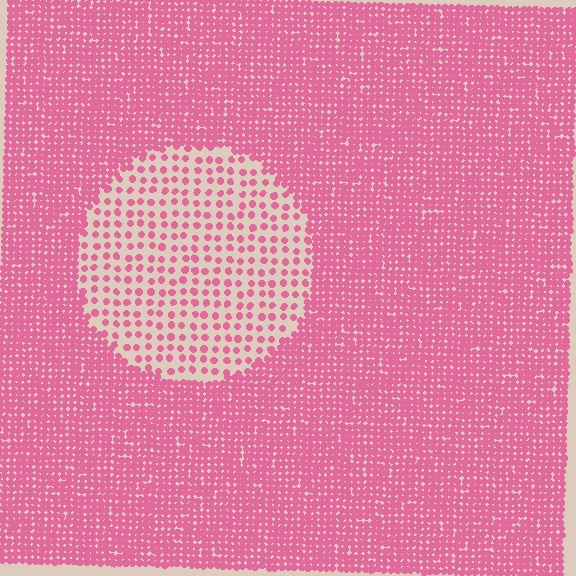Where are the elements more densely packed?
The elements are more densely packed outside the circle boundary.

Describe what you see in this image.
The image contains small pink elements arranged at two different densities. A circle-shaped region is visible where the elements are less densely packed than the surrounding area.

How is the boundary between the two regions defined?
The boundary is defined by a change in element density (approximately 3.0x ratio). All elements are the same color, size, and shape.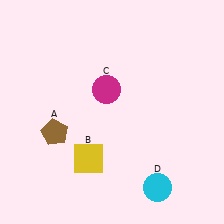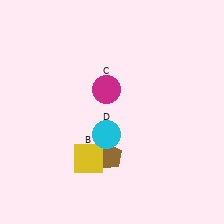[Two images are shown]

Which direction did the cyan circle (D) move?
The cyan circle (D) moved up.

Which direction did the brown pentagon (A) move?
The brown pentagon (A) moved right.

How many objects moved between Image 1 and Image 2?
2 objects moved between the two images.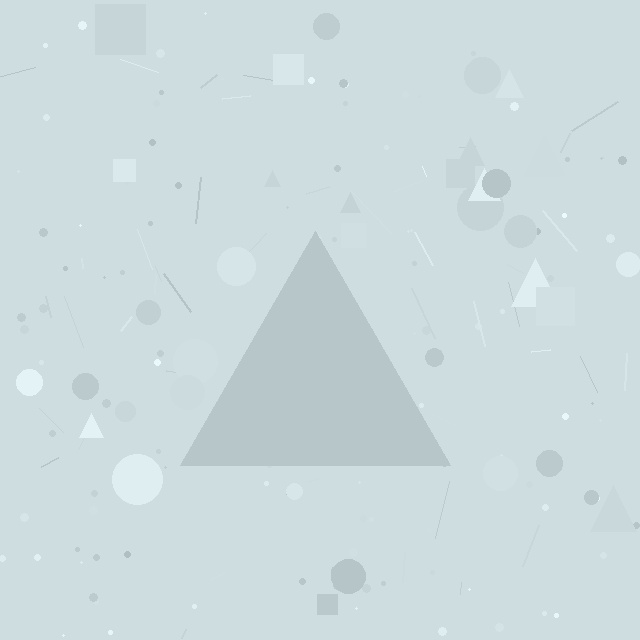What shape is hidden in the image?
A triangle is hidden in the image.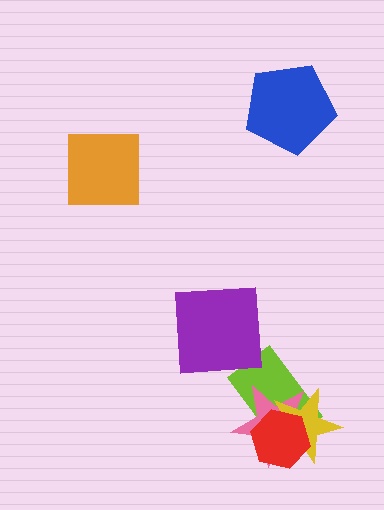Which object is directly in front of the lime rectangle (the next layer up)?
The pink star is directly in front of the lime rectangle.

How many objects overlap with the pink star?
3 objects overlap with the pink star.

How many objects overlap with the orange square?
0 objects overlap with the orange square.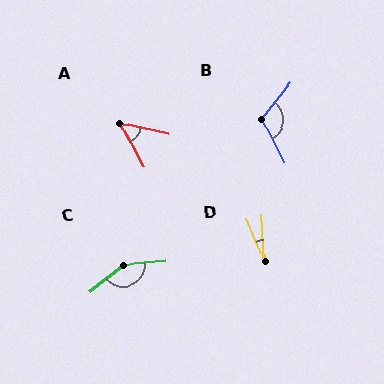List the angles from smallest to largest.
D (20°), A (48°), B (115°), C (146°).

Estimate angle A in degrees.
Approximately 48 degrees.